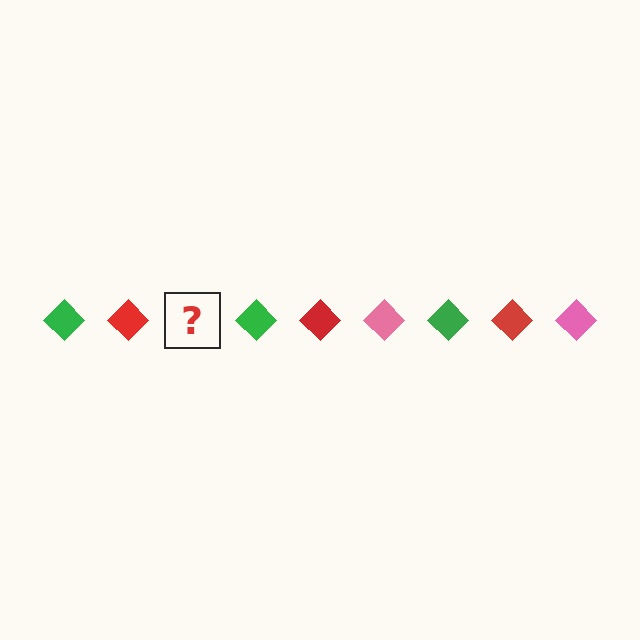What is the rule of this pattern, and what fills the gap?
The rule is that the pattern cycles through green, red, pink diamonds. The gap should be filled with a pink diamond.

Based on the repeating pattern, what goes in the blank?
The blank should be a pink diamond.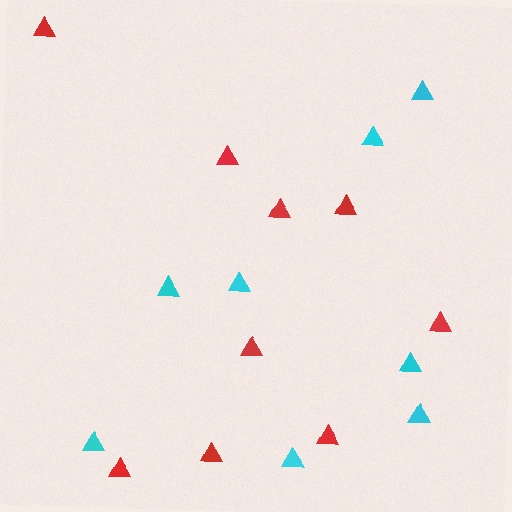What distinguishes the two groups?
There are 2 groups: one group of cyan triangles (8) and one group of red triangles (9).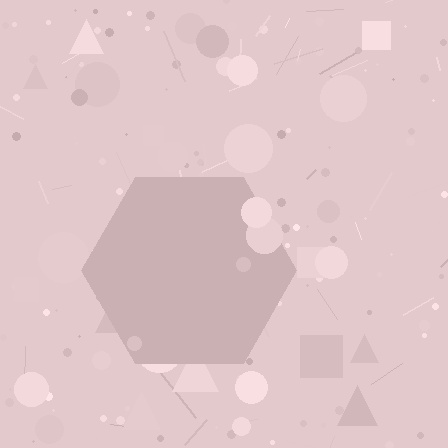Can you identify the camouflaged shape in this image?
The camouflaged shape is a hexagon.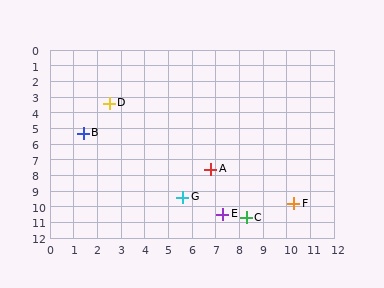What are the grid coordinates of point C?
Point C is at approximately (8.3, 10.7).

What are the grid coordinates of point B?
Point B is at approximately (1.4, 5.3).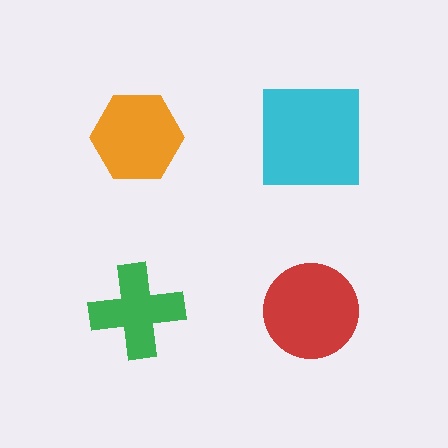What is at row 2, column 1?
A green cross.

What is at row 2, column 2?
A red circle.